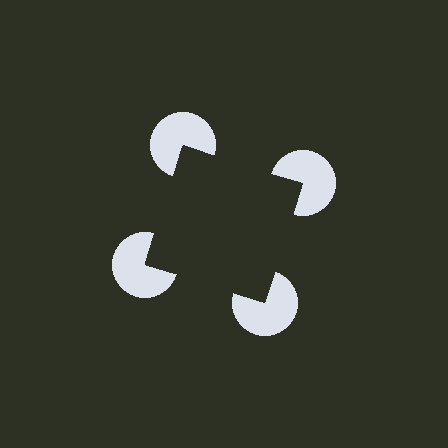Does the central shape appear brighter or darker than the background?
It typically appears slightly darker than the background, even though no actual brightness change is drawn.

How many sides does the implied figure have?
4 sides.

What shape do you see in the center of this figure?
An illusory square — its edges are inferred from the aligned wedge cuts in the pac-man discs, not physically drawn.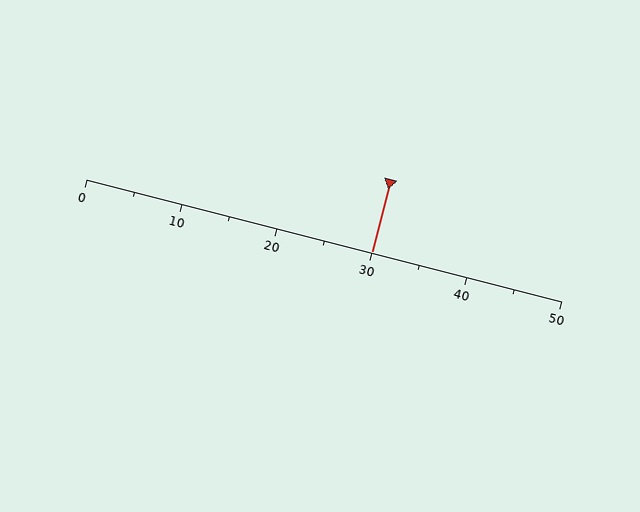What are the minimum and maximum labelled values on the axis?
The axis runs from 0 to 50.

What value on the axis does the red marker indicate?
The marker indicates approximately 30.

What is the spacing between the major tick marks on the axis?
The major ticks are spaced 10 apart.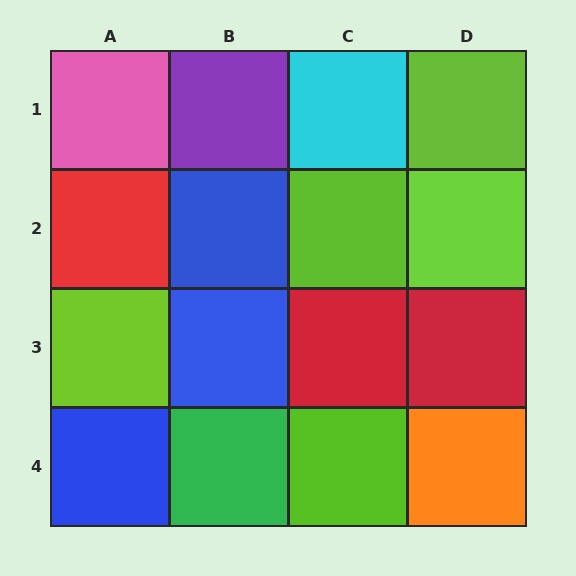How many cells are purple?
1 cell is purple.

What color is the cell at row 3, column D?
Red.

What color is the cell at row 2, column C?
Lime.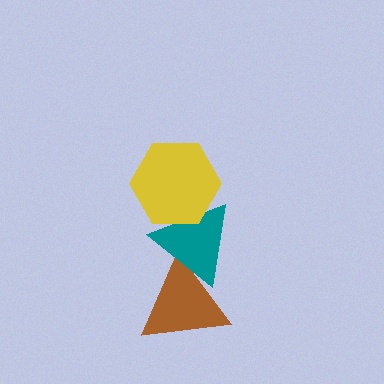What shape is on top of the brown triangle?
The teal triangle is on top of the brown triangle.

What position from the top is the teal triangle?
The teal triangle is 2nd from the top.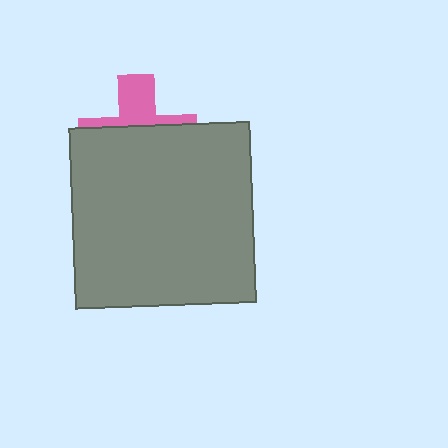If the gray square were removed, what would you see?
You would see the complete pink cross.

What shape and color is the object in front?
The object in front is a gray square.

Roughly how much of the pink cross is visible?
A small part of it is visible (roughly 34%).